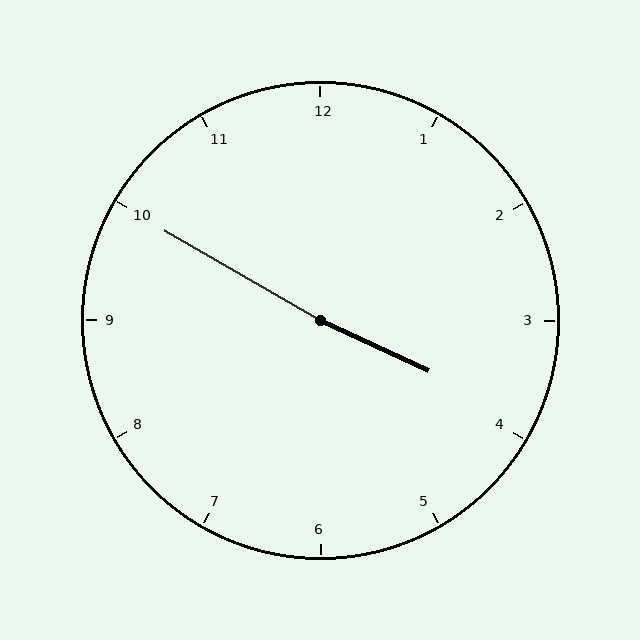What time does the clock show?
3:50.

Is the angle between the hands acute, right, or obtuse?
It is obtuse.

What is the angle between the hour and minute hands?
Approximately 175 degrees.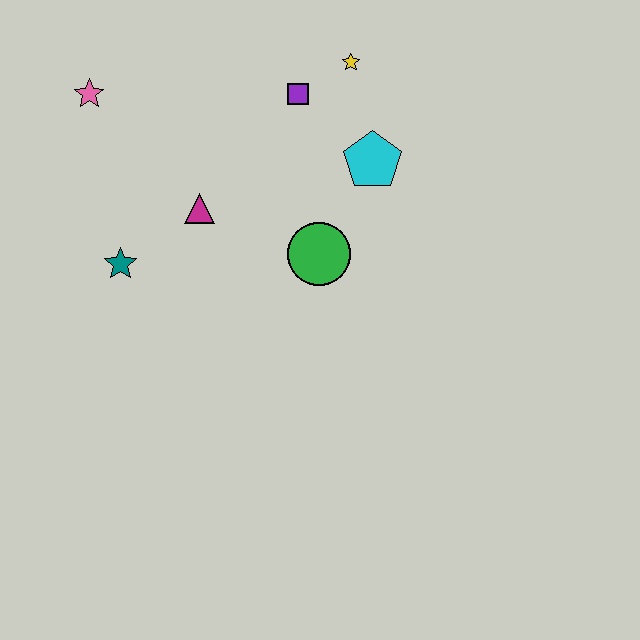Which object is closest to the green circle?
The cyan pentagon is closest to the green circle.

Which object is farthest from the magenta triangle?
The yellow star is farthest from the magenta triangle.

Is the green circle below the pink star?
Yes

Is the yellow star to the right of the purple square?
Yes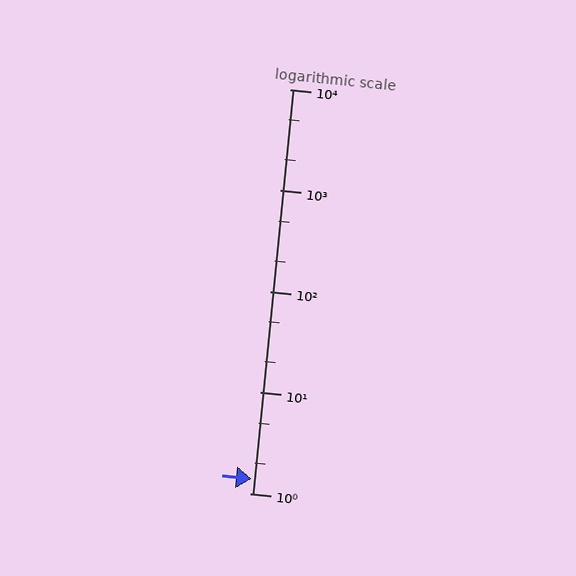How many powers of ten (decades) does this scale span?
The scale spans 4 decades, from 1 to 10000.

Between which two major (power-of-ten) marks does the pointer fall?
The pointer is between 1 and 10.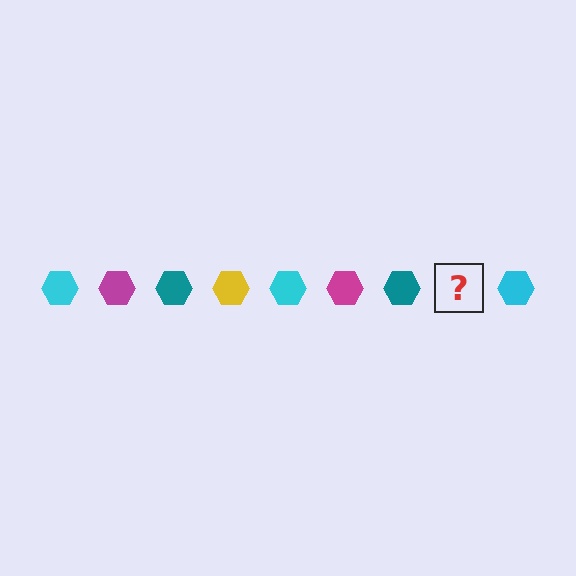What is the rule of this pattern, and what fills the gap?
The rule is that the pattern cycles through cyan, magenta, teal, yellow hexagons. The gap should be filled with a yellow hexagon.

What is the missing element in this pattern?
The missing element is a yellow hexagon.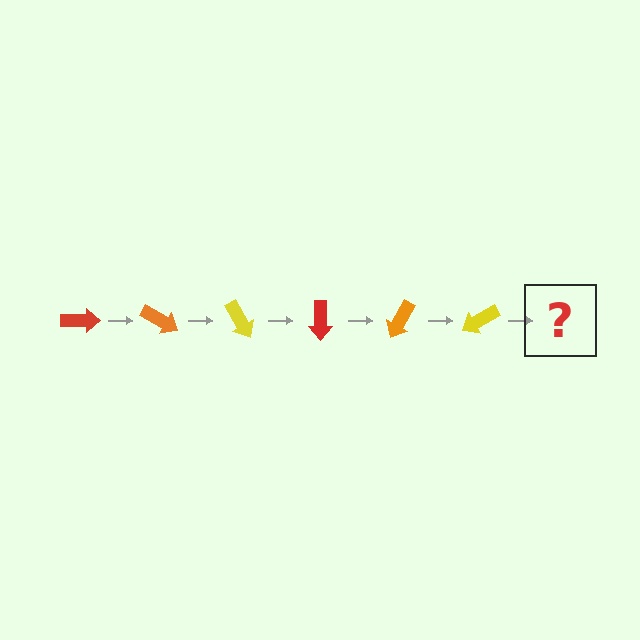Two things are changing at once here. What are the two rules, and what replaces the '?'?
The two rules are that it rotates 30 degrees each step and the color cycles through red, orange, and yellow. The '?' should be a red arrow, rotated 180 degrees from the start.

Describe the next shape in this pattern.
It should be a red arrow, rotated 180 degrees from the start.